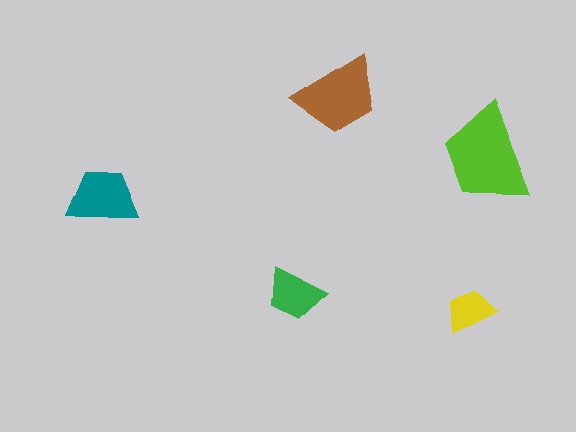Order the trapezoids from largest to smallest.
the lime one, the brown one, the teal one, the green one, the yellow one.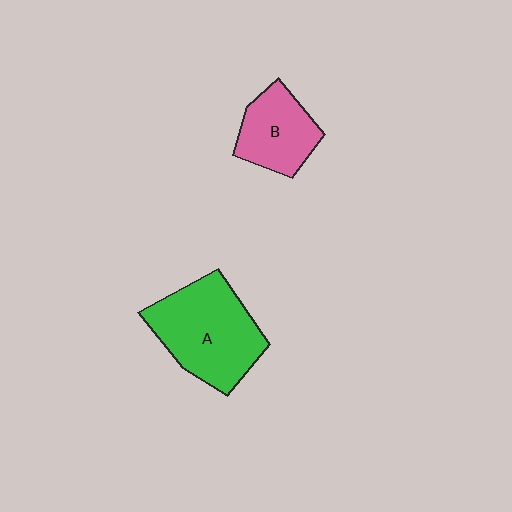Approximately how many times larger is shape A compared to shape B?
Approximately 1.7 times.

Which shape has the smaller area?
Shape B (pink).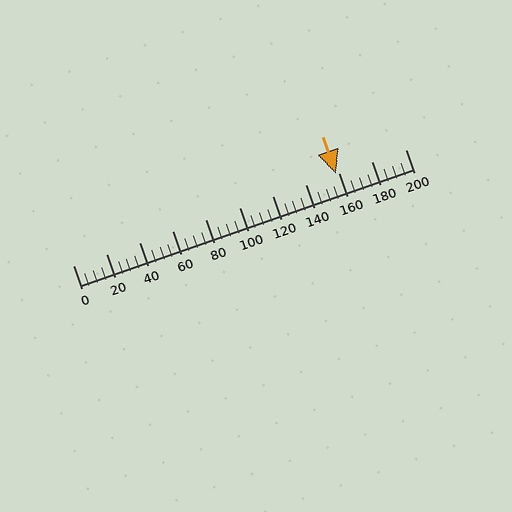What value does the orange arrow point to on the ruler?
The orange arrow points to approximately 158.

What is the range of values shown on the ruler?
The ruler shows values from 0 to 200.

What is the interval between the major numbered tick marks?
The major tick marks are spaced 20 units apart.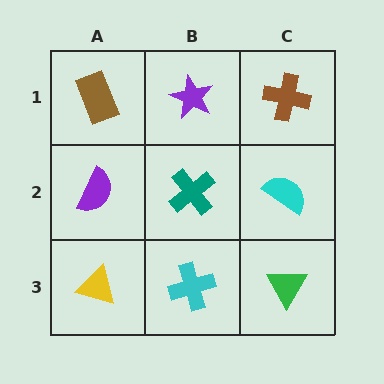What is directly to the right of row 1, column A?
A purple star.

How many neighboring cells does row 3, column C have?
2.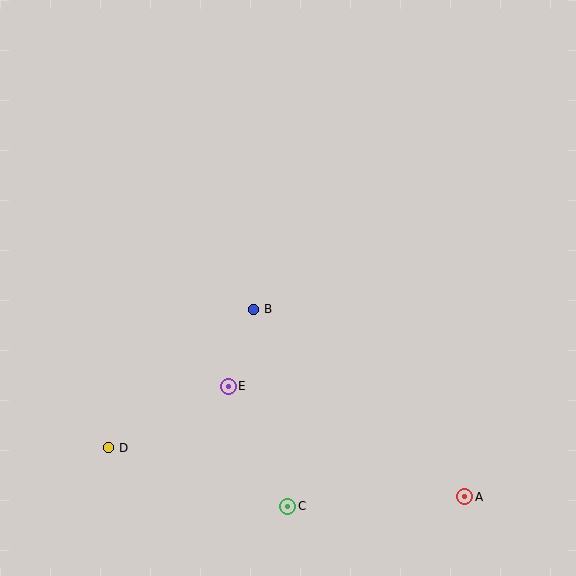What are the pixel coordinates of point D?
Point D is at (109, 448).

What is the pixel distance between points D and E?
The distance between D and E is 134 pixels.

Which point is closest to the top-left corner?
Point B is closest to the top-left corner.